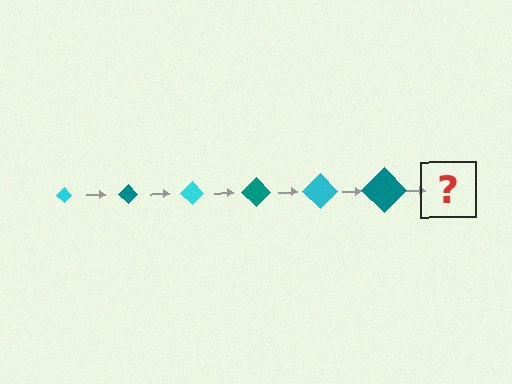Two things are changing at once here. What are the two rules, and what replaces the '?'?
The two rules are that the diamond grows larger each step and the color cycles through cyan and teal. The '?' should be a cyan diamond, larger than the previous one.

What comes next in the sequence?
The next element should be a cyan diamond, larger than the previous one.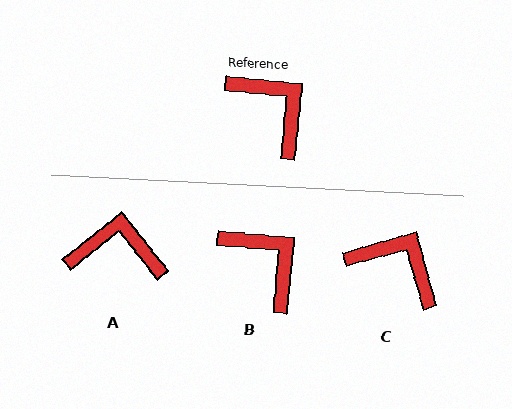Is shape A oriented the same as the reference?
No, it is off by about 44 degrees.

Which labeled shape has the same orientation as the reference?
B.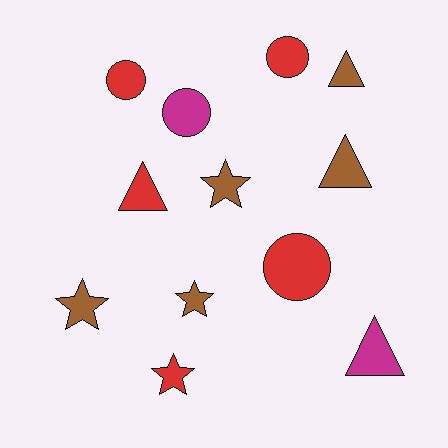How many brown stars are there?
There are 3 brown stars.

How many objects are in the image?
There are 12 objects.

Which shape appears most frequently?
Star, with 4 objects.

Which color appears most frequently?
Brown, with 5 objects.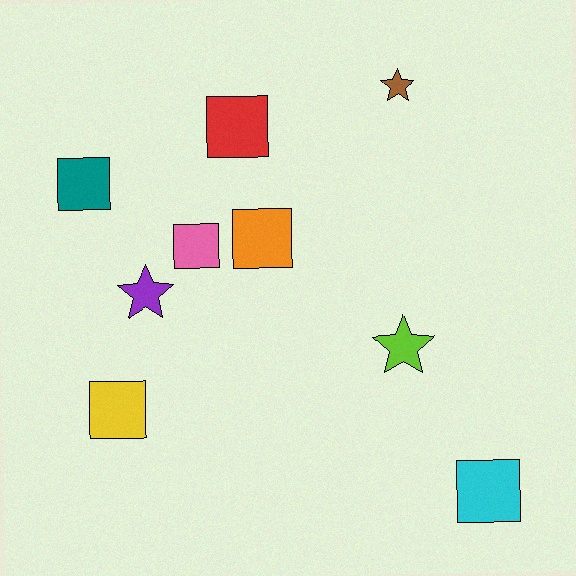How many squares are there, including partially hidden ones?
There are 6 squares.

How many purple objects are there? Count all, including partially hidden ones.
There is 1 purple object.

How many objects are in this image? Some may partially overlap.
There are 9 objects.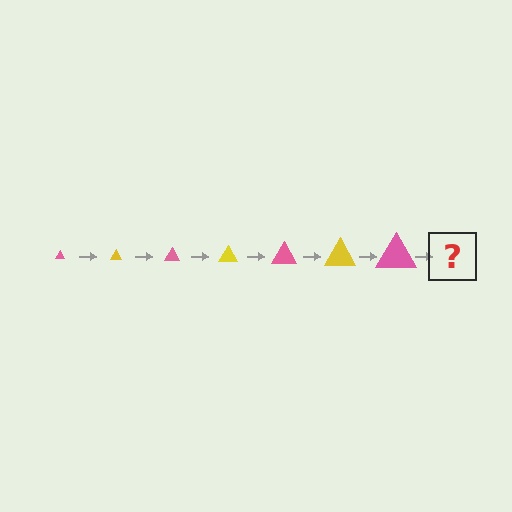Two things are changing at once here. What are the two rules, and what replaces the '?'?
The two rules are that the triangle grows larger each step and the color cycles through pink and yellow. The '?' should be a yellow triangle, larger than the previous one.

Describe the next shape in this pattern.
It should be a yellow triangle, larger than the previous one.